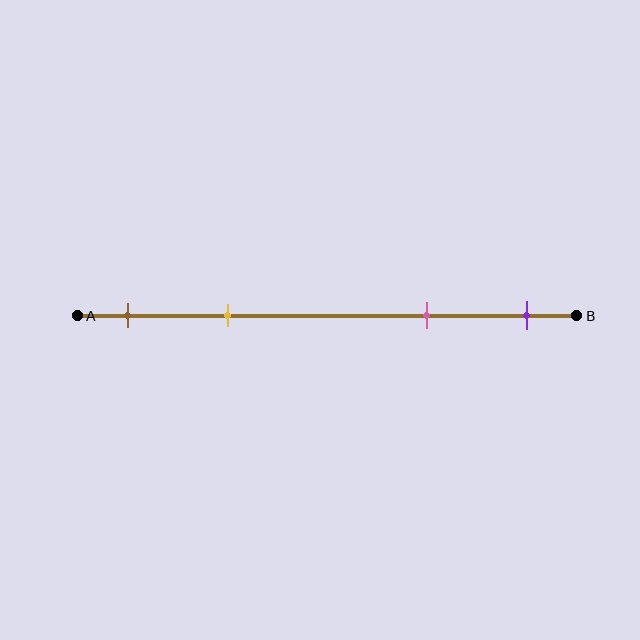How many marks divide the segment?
There are 4 marks dividing the segment.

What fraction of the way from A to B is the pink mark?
The pink mark is approximately 70% (0.7) of the way from A to B.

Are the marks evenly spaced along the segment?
No, the marks are not evenly spaced.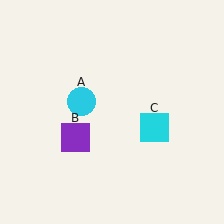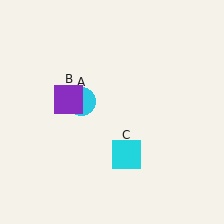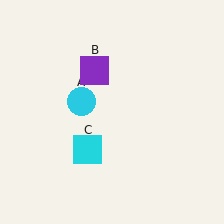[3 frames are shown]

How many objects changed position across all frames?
2 objects changed position: purple square (object B), cyan square (object C).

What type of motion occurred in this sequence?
The purple square (object B), cyan square (object C) rotated clockwise around the center of the scene.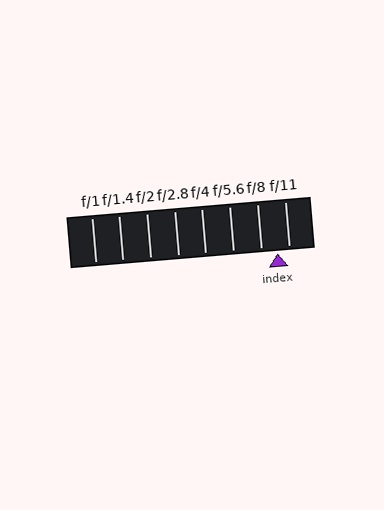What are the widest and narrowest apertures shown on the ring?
The widest aperture shown is f/1 and the narrowest is f/11.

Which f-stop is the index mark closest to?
The index mark is closest to f/11.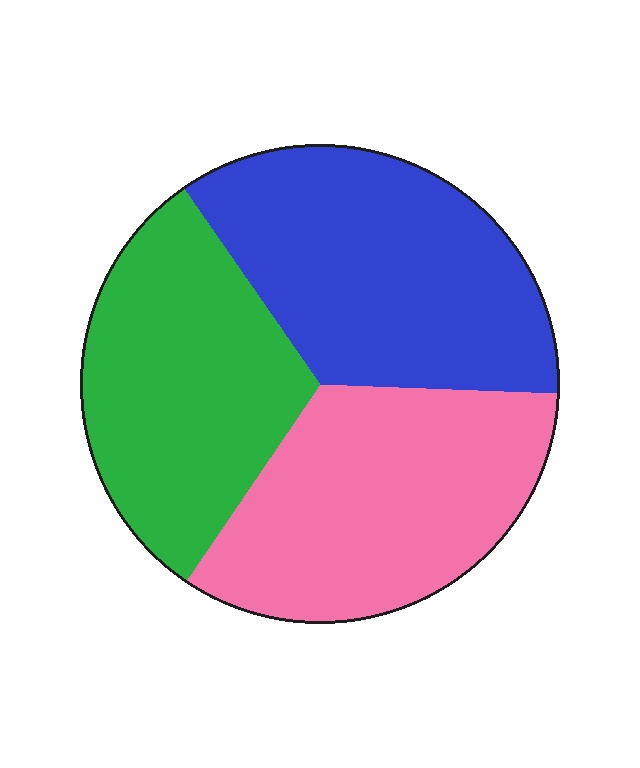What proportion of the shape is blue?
Blue covers about 35% of the shape.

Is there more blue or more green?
Blue.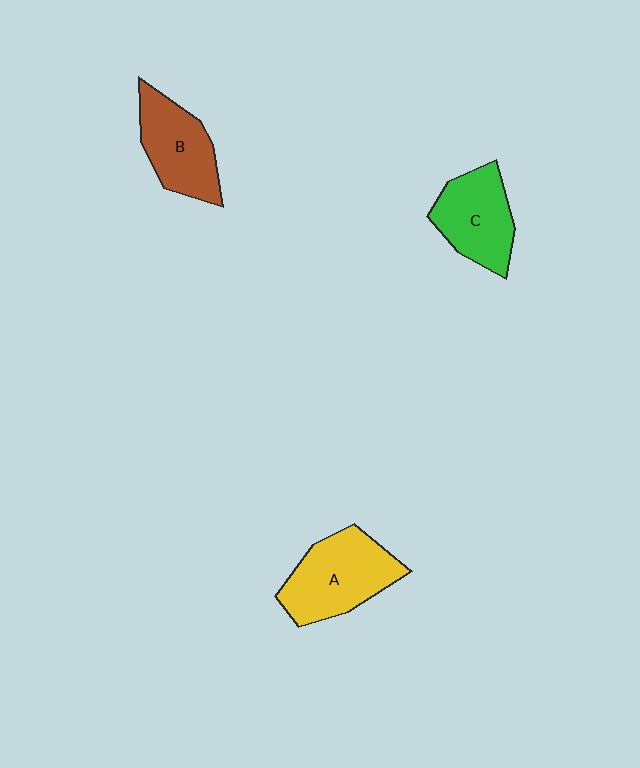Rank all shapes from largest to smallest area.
From largest to smallest: A (yellow), C (green), B (brown).